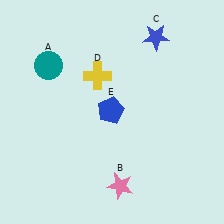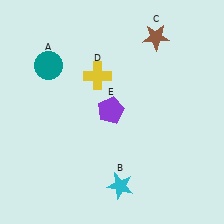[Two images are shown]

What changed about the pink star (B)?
In Image 1, B is pink. In Image 2, it changed to cyan.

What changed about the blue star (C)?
In Image 1, C is blue. In Image 2, it changed to brown.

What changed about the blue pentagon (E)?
In Image 1, E is blue. In Image 2, it changed to purple.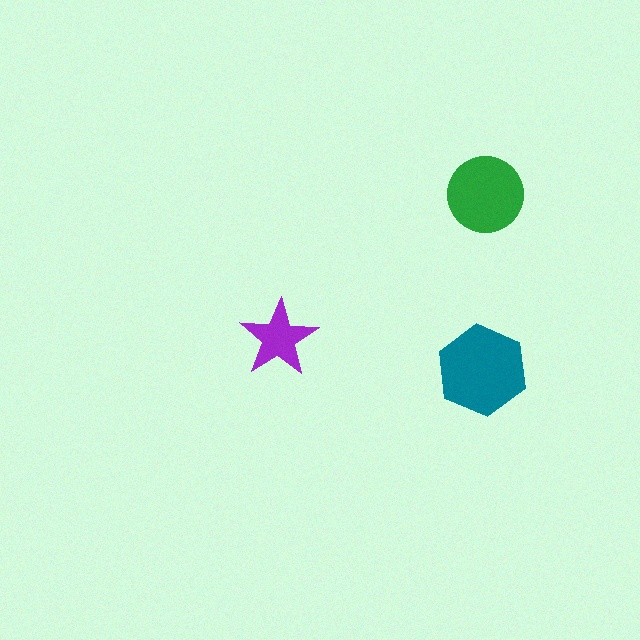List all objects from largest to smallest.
The teal hexagon, the green circle, the purple star.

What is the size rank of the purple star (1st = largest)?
3rd.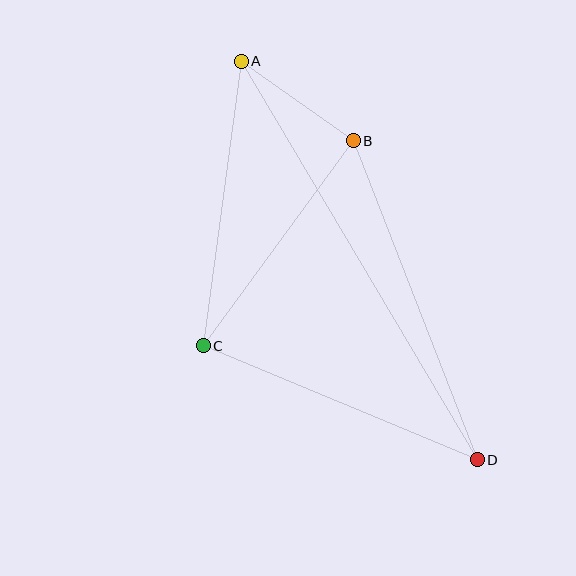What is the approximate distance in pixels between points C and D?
The distance between C and D is approximately 297 pixels.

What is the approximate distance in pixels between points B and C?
The distance between B and C is approximately 254 pixels.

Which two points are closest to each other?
Points A and B are closest to each other.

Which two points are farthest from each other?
Points A and D are farthest from each other.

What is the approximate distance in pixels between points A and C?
The distance between A and C is approximately 287 pixels.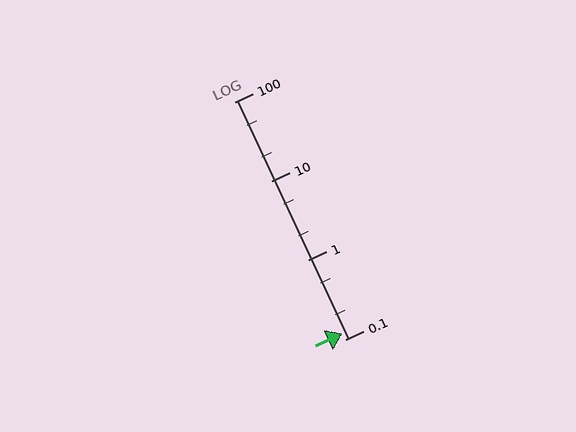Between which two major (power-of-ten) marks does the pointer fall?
The pointer is between 0.1 and 1.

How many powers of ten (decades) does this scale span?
The scale spans 3 decades, from 0.1 to 100.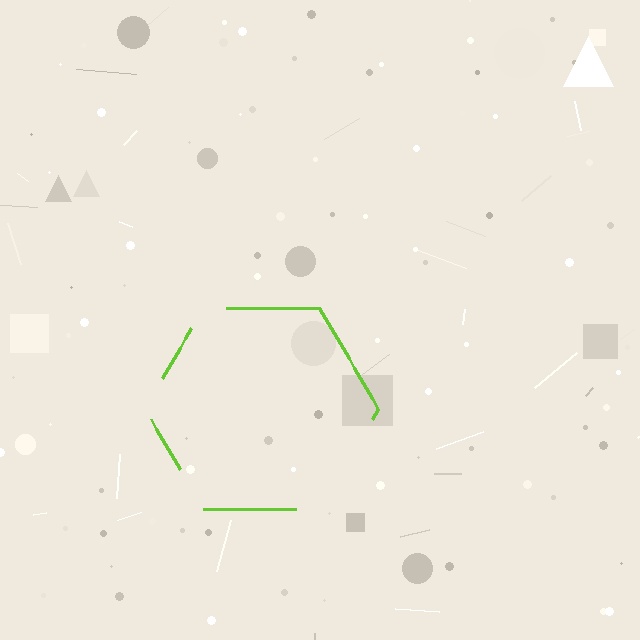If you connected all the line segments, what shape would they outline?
They would outline a hexagon.